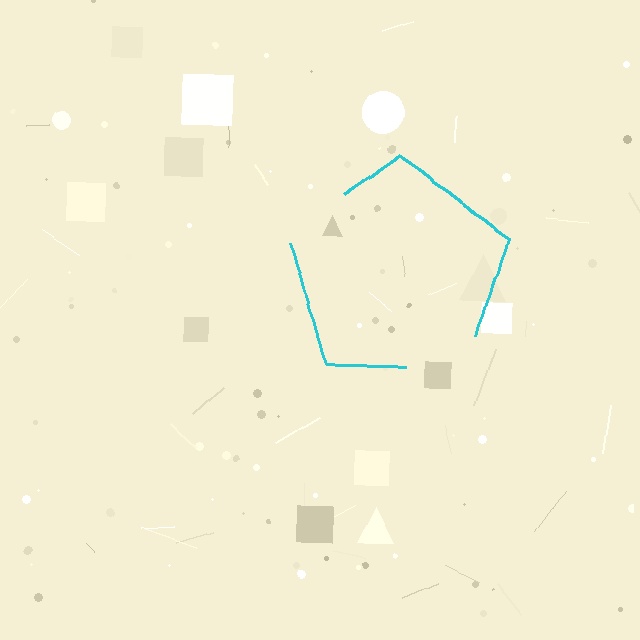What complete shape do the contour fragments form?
The contour fragments form a pentagon.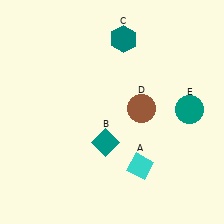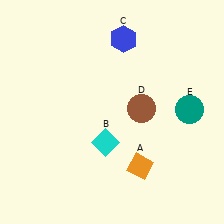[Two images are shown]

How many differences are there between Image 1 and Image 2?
There are 3 differences between the two images.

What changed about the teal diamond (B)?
In Image 1, B is teal. In Image 2, it changed to cyan.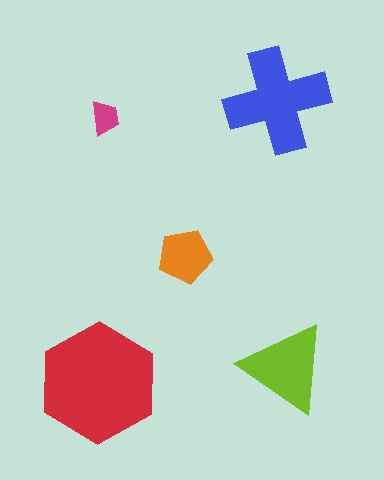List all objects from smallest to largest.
The magenta trapezoid, the orange pentagon, the lime triangle, the blue cross, the red hexagon.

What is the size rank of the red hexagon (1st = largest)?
1st.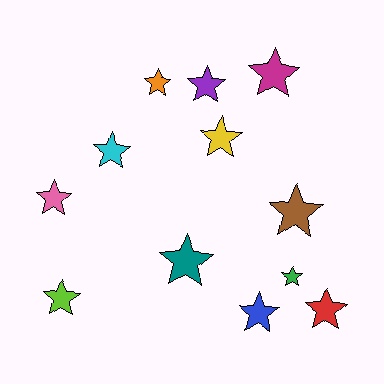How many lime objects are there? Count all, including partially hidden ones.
There is 1 lime object.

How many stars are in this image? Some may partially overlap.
There are 12 stars.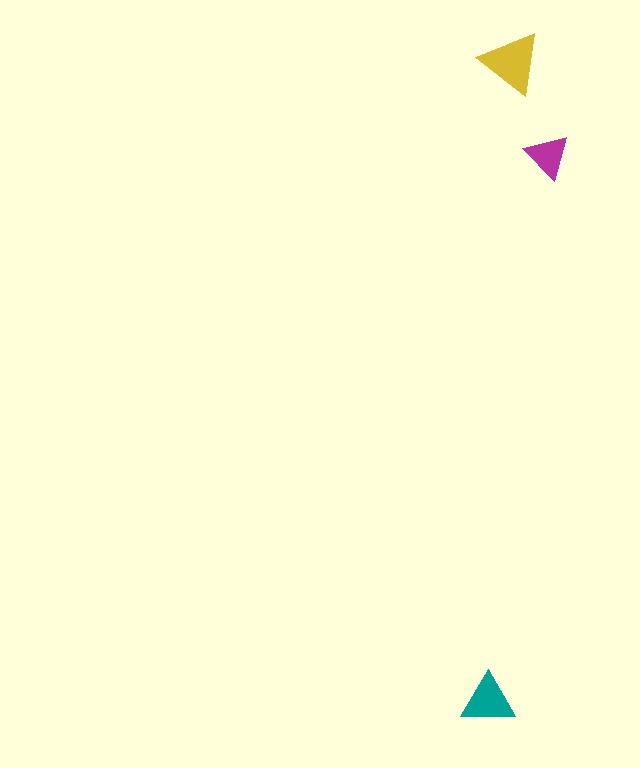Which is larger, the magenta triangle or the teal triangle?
The teal one.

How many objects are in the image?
There are 3 objects in the image.